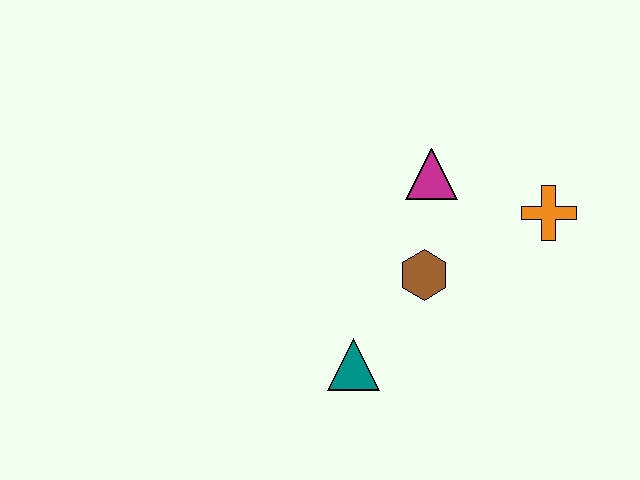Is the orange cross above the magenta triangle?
No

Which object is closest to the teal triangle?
The brown hexagon is closest to the teal triangle.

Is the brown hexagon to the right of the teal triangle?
Yes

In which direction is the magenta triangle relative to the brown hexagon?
The magenta triangle is above the brown hexagon.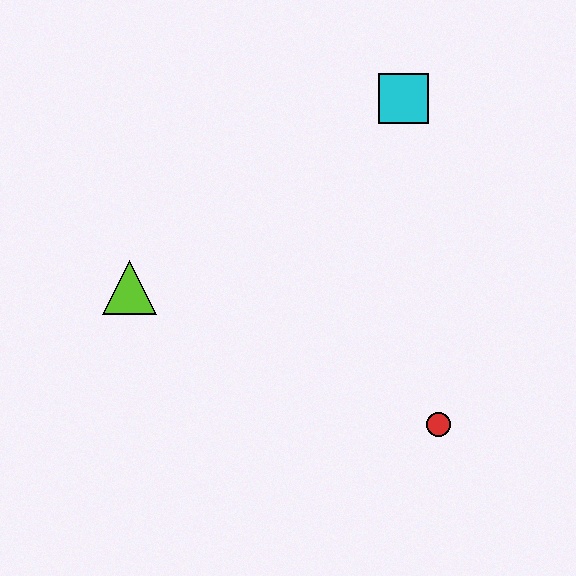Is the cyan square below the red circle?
No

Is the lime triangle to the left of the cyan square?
Yes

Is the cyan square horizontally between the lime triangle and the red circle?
Yes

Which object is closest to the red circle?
The cyan square is closest to the red circle.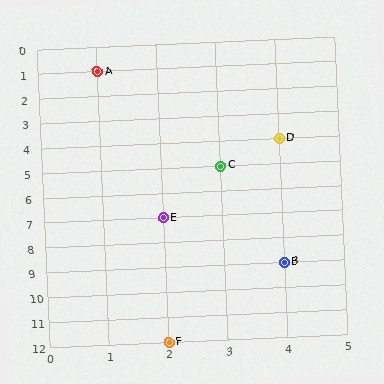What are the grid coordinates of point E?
Point E is at grid coordinates (2, 7).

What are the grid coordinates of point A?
Point A is at grid coordinates (1, 1).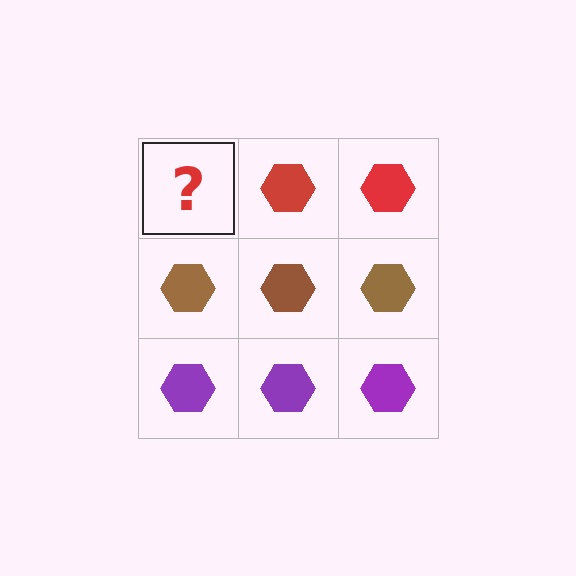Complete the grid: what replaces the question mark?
The question mark should be replaced with a red hexagon.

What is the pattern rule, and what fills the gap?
The rule is that each row has a consistent color. The gap should be filled with a red hexagon.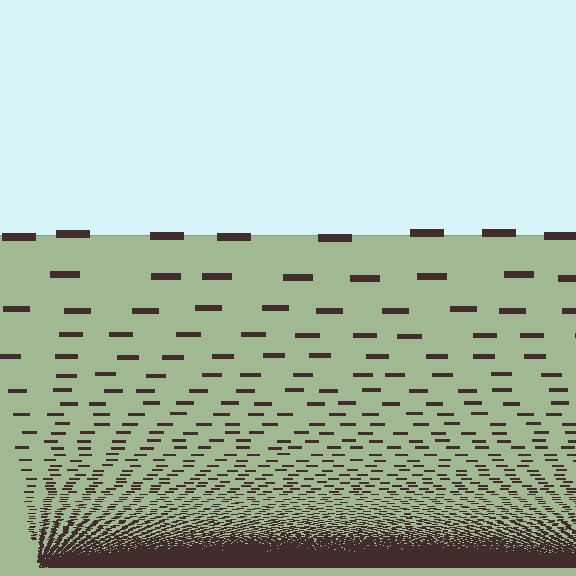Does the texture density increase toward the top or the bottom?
Density increases toward the bottom.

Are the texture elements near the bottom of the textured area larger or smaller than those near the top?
Smaller. The gradient is inverted — elements near the bottom are smaller and denser.